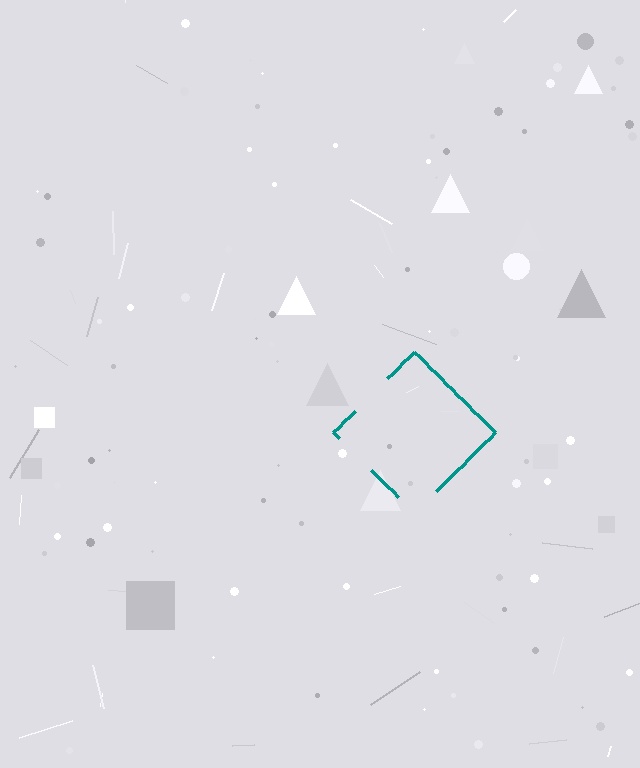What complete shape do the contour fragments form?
The contour fragments form a diamond.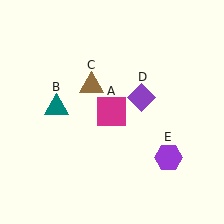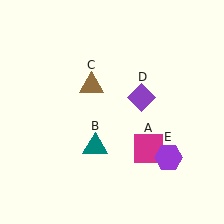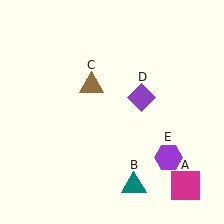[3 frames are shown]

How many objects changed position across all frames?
2 objects changed position: magenta square (object A), teal triangle (object B).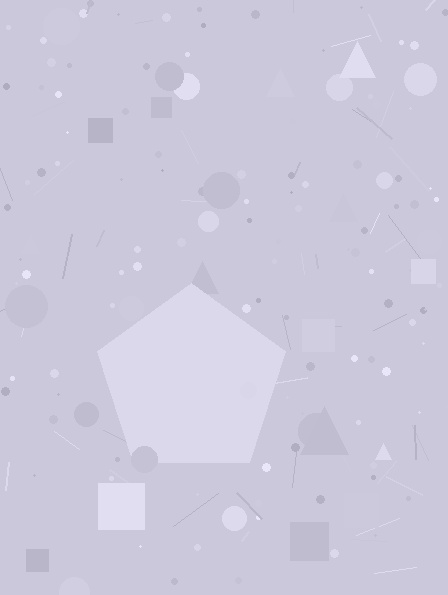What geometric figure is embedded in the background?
A pentagon is embedded in the background.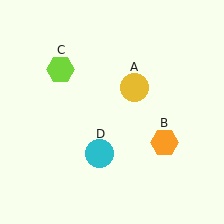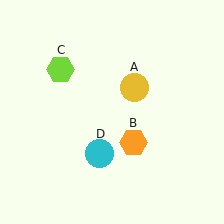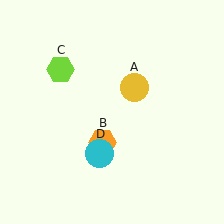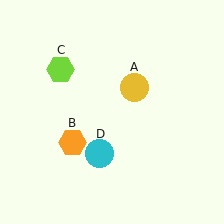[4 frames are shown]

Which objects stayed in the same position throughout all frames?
Yellow circle (object A) and lime hexagon (object C) and cyan circle (object D) remained stationary.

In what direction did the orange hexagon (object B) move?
The orange hexagon (object B) moved left.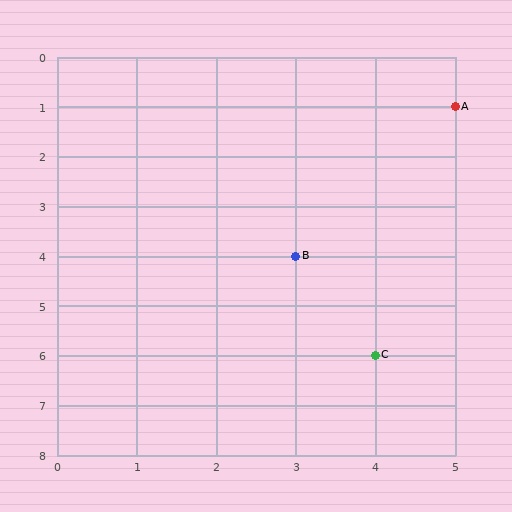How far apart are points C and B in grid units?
Points C and B are 1 column and 2 rows apart (about 2.2 grid units diagonally).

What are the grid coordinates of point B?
Point B is at grid coordinates (3, 4).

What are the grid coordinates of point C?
Point C is at grid coordinates (4, 6).